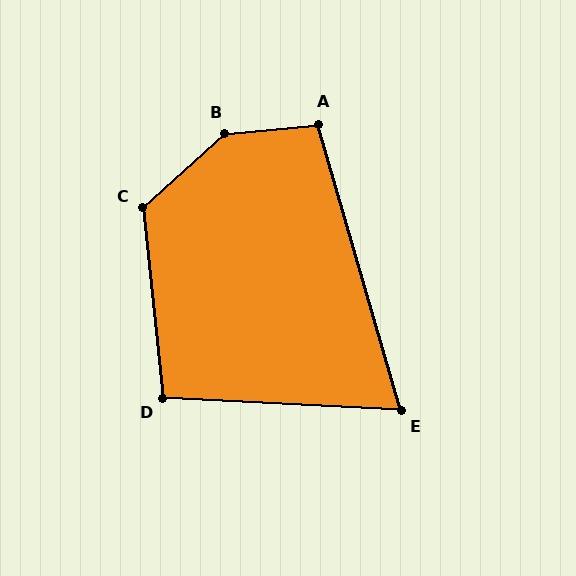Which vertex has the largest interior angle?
B, at approximately 144 degrees.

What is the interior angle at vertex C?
Approximately 125 degrees (obtuse).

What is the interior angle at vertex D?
Approximately 99 degrees (obtuse).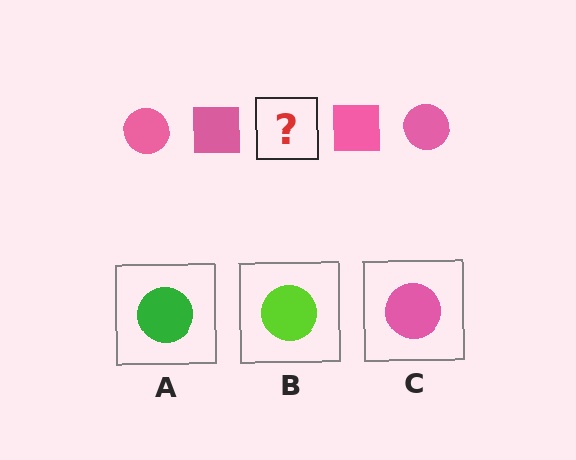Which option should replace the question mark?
Option C.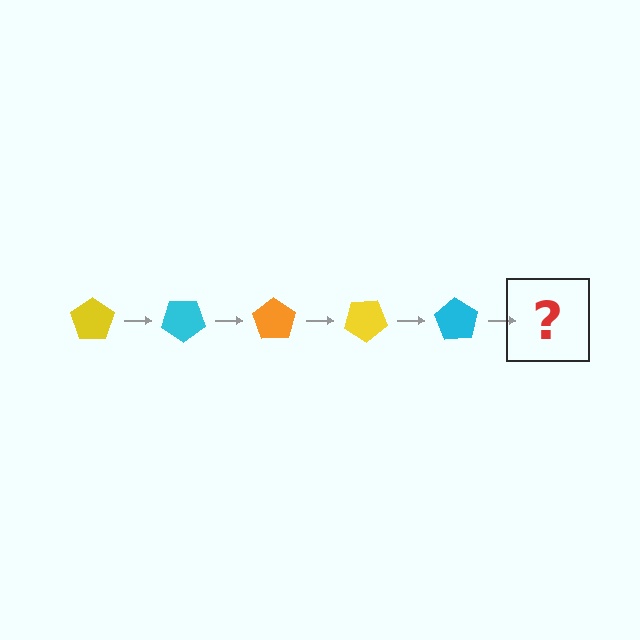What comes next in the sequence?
The next element should be an orange pentagon, rotated 175 degrees from the start.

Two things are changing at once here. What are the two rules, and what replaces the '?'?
The two rules are that it rotates 35 degrees each step and the color cycles through yellow, cyan, and orange. The '?' should be an orange pentagon, rotated 175 degrees from the start.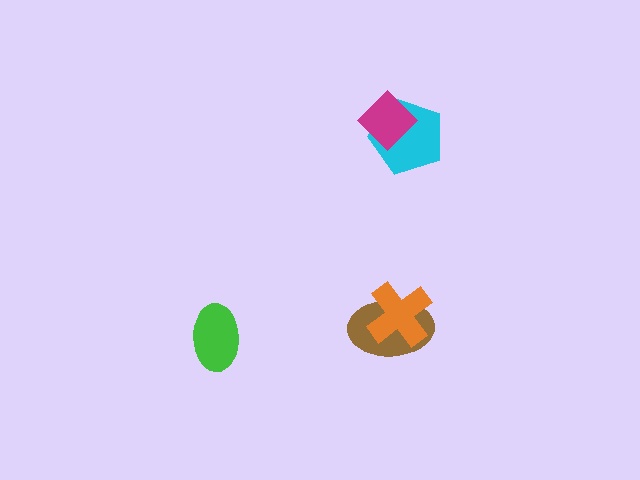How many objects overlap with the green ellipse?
0 objects overlap with the green ellipse.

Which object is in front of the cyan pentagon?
The magenta diamond is in front of the cyan pentagon.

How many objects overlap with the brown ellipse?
1 object overlaps with the brown ellipse.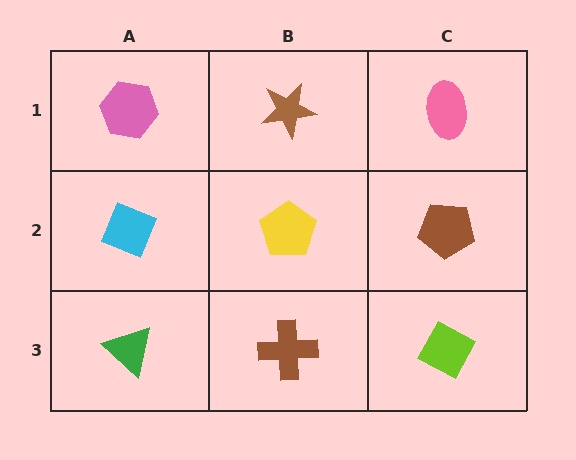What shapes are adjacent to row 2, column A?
A pink hexagon (row 1, column A), a green triangle (row 3, column A), a yellow pentagon (row 2, column B).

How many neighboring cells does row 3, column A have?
2.